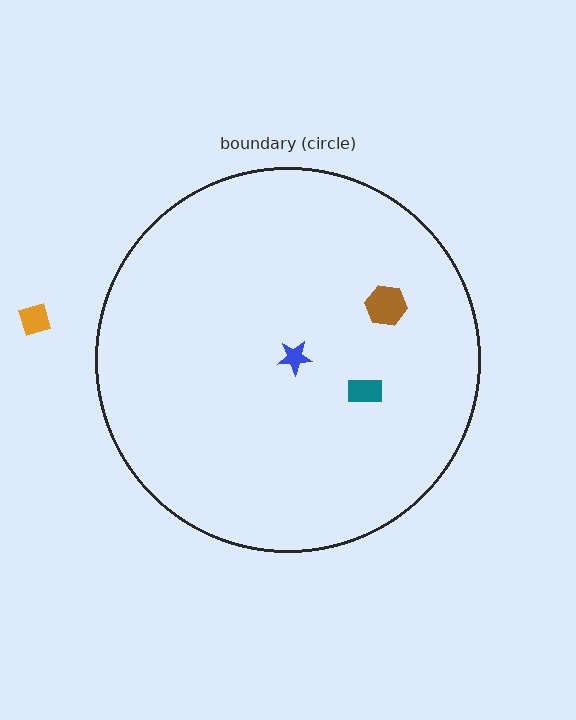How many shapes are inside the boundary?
3 inside, 1 outside.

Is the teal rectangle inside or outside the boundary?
Inside.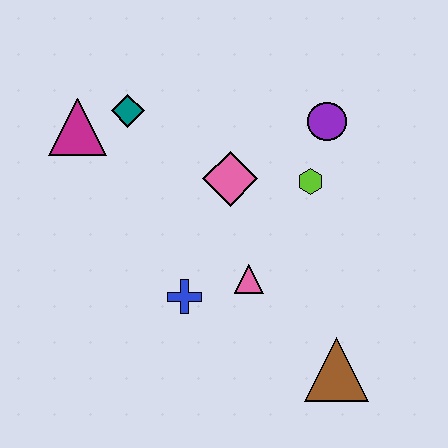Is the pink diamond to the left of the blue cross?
No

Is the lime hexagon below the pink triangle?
No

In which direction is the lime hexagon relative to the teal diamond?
The lime hexagon is to the right of the teal diamond.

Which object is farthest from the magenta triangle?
The brown triangle is farthest from the magenta triangle.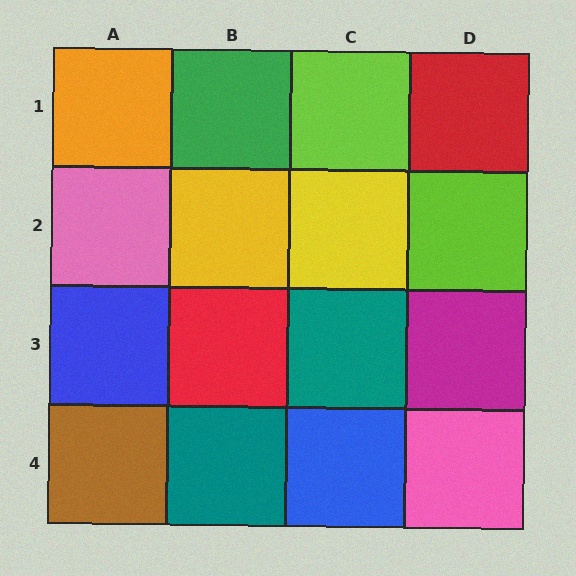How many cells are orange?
1 cell is orange.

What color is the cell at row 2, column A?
Pink.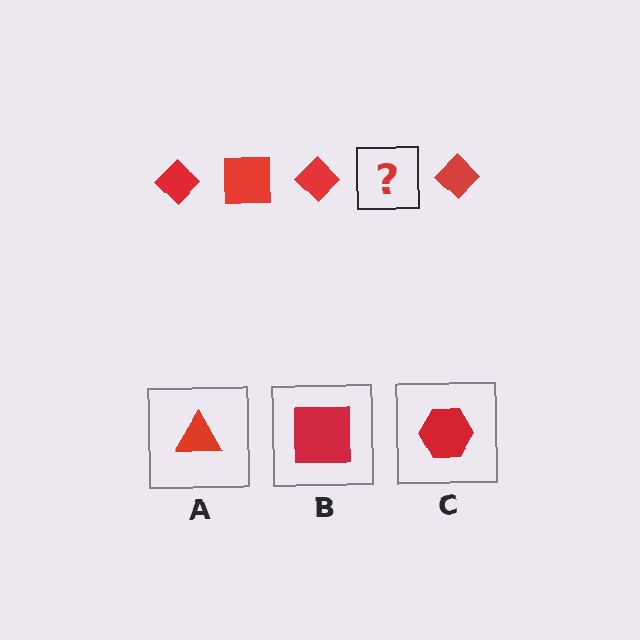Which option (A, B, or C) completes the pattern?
B.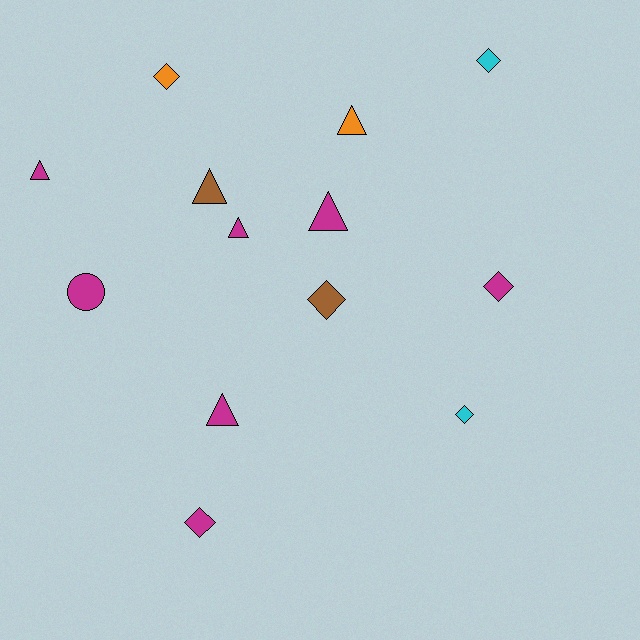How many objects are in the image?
There are 13 objects.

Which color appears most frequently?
Magenta, with 7 objects.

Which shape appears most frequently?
Diamond, with 6 objects.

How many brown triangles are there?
There is 1 brown triangle.